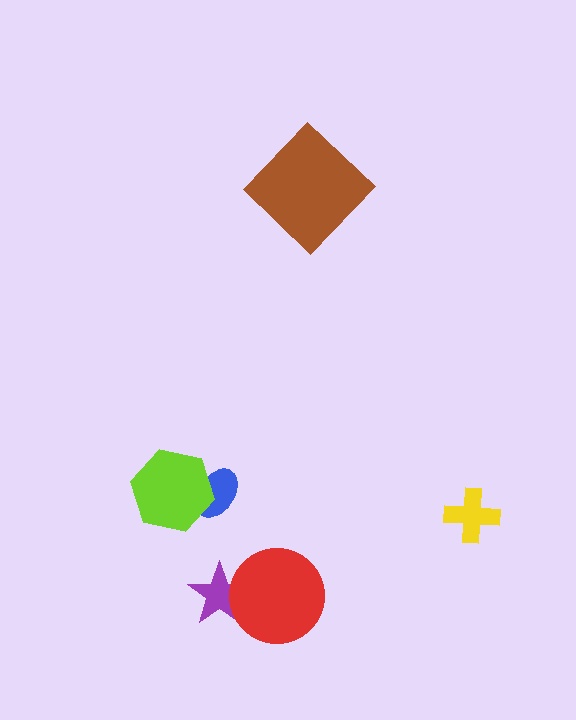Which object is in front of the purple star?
The red circle is in front of the purple star.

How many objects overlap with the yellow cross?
0 objects overlap with the yellow cross.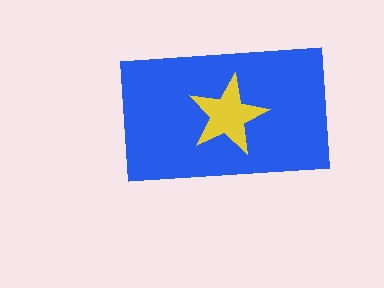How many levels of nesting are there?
2.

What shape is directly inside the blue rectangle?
The yellow star.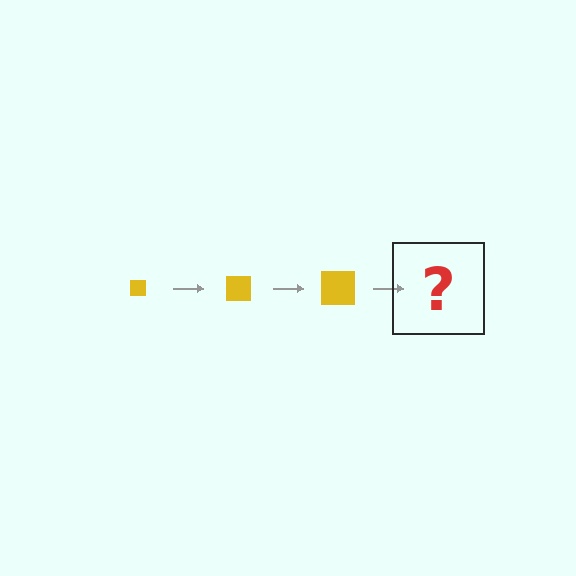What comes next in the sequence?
The next element should be a yellow square, larger than the previous one.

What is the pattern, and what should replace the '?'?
The pattern is that the square gets progressively larger each step. The '?' should be a yellow square, larger than the previous one.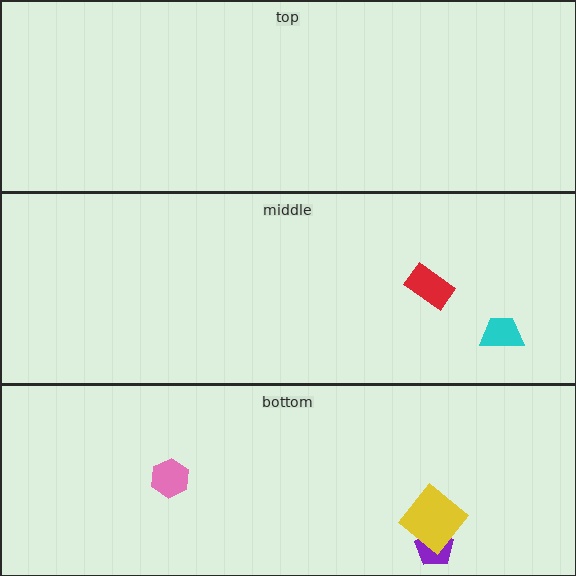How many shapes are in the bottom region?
3.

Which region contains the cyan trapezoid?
The middle region.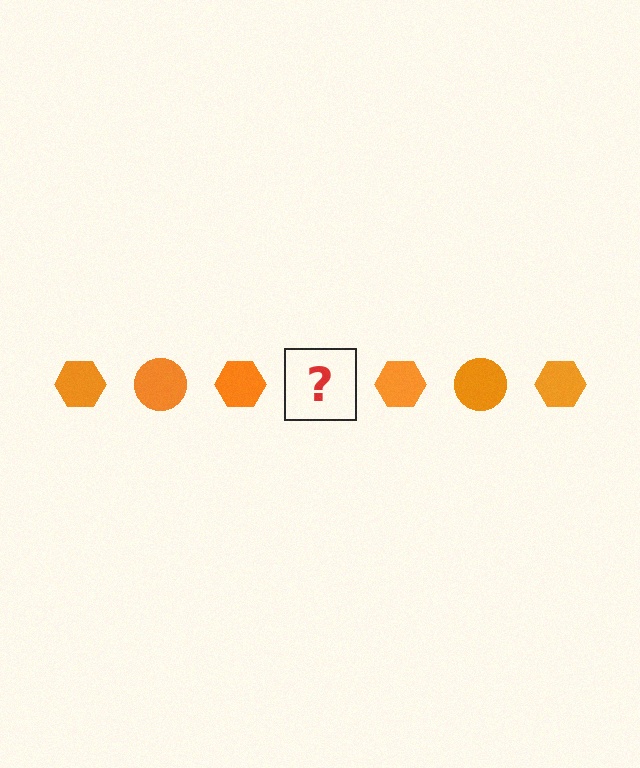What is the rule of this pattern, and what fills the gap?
The rule is that the pattern cycles through hexagon, circle shapes in orange. The gap should be filled with an orange circle.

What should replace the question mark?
The question mark should be replaced with an orange circle.